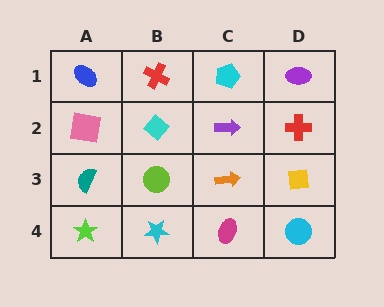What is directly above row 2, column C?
A cyan pentagon.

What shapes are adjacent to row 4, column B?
A lime circle (row 3, column B), a lime star (row 4, column A), a magenta ellipse (row 4, column C).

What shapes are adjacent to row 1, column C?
A purple arrow (row 2, column C), a red cross (row 1, column B), a purple ellipse (row 1, column D).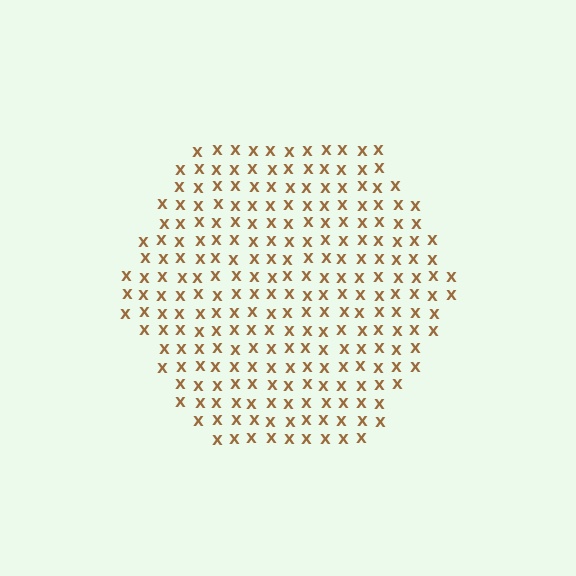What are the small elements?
The small elements are letter X's.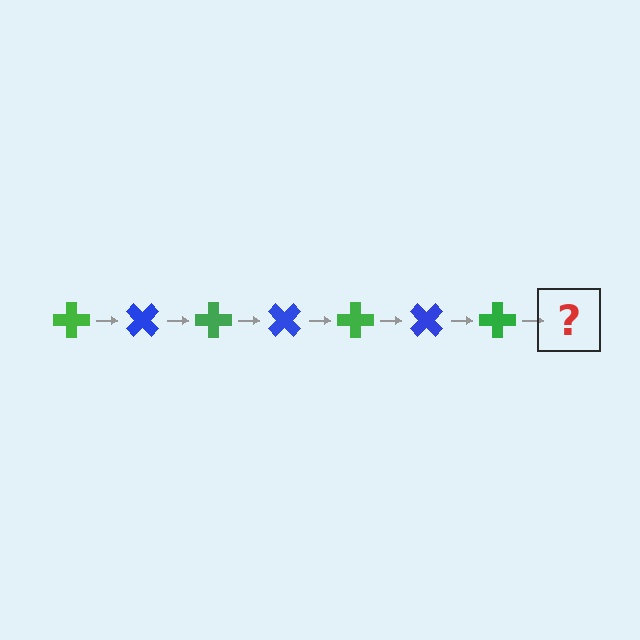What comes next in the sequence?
The next element should be a blue cross, rotated 315 degrees from the start.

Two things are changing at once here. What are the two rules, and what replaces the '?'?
The two rules are that it rotates 45 degrees each step and the color cycles through green and blue. The '?' should be a blue cross, rotated 315 degrees from the start.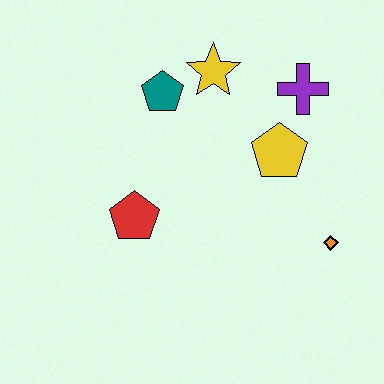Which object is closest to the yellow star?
The teal pentagon is closest to the yellow star.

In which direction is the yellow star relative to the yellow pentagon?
The yellow star is above the yellow pentagon.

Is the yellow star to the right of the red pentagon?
Yes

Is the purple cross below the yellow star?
Yes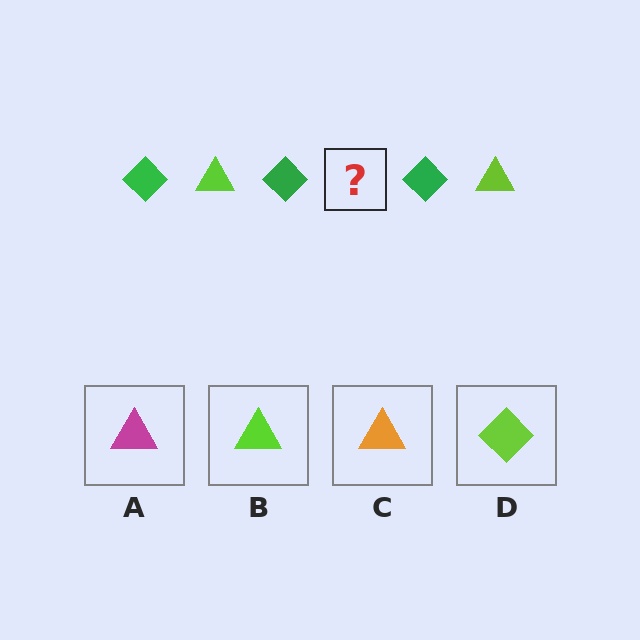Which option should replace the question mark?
Option B.